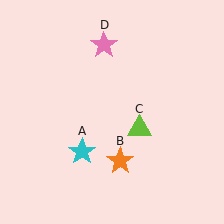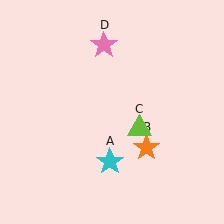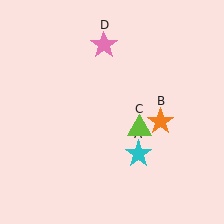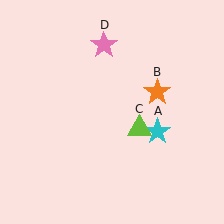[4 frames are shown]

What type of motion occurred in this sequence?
The cyan star (object A), orange star (object B) rotated counterclockwise around the center of the scene.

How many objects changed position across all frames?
2 objects changed position: cyan star (object A), orange star (object B).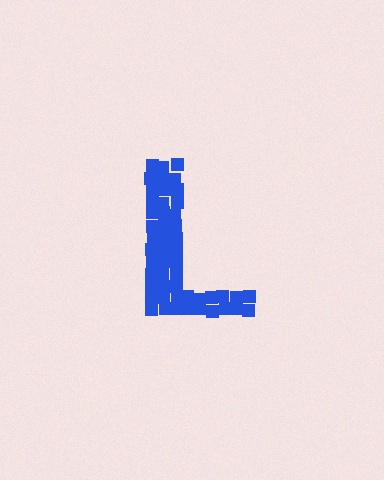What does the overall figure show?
The overall figure shows the letter L.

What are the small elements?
The small elements are squares.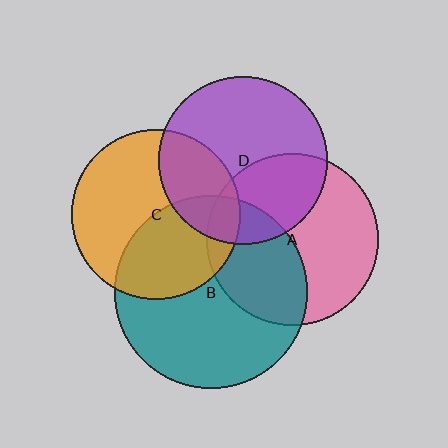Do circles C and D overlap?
Yes.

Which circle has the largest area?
Circle B (teal).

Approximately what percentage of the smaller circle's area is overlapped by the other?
Approximately 30%.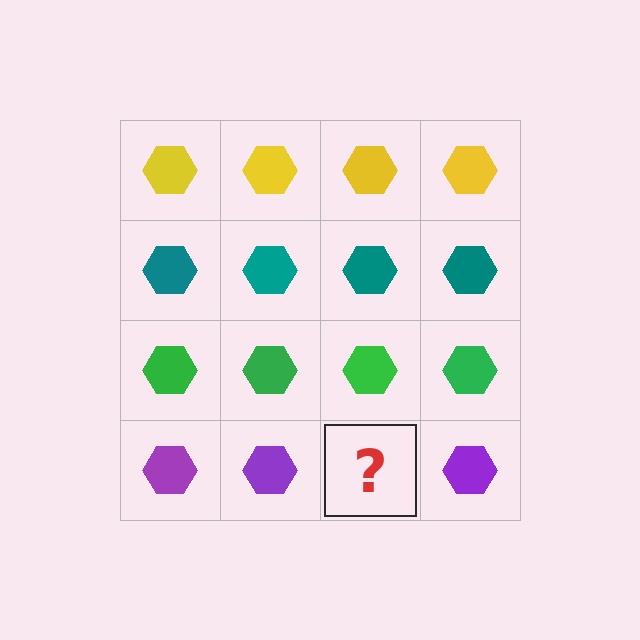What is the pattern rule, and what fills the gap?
The rule is that each row has a consistent color. The gap should be filled with a purple hexagon.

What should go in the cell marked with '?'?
The missing cell should contain a purple hexagon.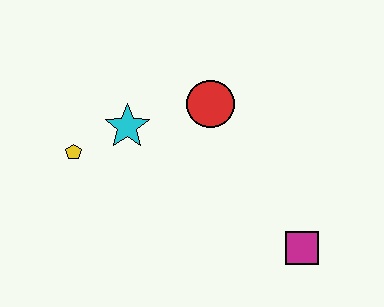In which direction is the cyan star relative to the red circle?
The cyan star is to the left of the red circle.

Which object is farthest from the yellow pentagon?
The magenta square is farthest from the yellow pentagon.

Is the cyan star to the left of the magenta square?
Yes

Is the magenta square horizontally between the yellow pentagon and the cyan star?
No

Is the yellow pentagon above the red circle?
No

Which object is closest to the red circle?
The cyan star is closest to the red circle.